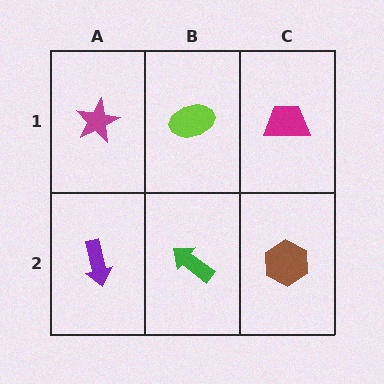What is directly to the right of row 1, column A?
A lime ellipse.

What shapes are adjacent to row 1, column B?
A green arrow (row 2, column B), a magenta star (row 1, column A), a magenta trapezoid (row 1, column C).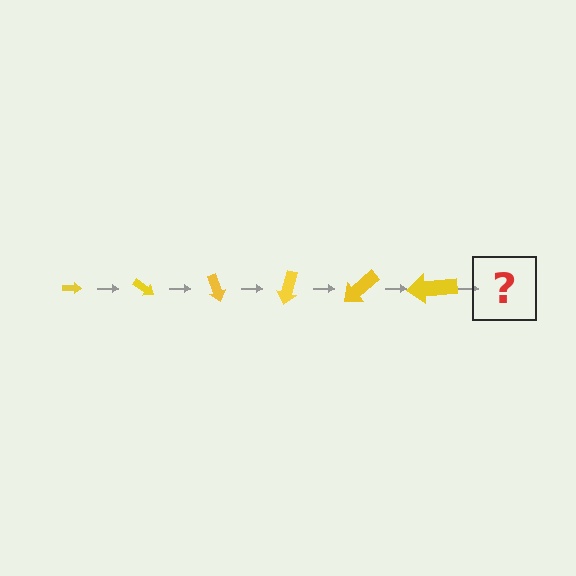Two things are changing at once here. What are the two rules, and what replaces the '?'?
The two rules are that the arrow grows larger each step and it rotates 35 degrees each step. The '?' should be an arrow, larger than the previous one and rotated 210 degrees from the start.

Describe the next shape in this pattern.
It should be an arrow, larger than the previous one and rotated 210 degrees from the start.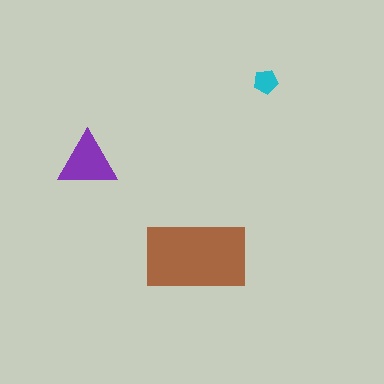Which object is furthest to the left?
The purple triangle is leftmost.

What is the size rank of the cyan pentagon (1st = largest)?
3rd.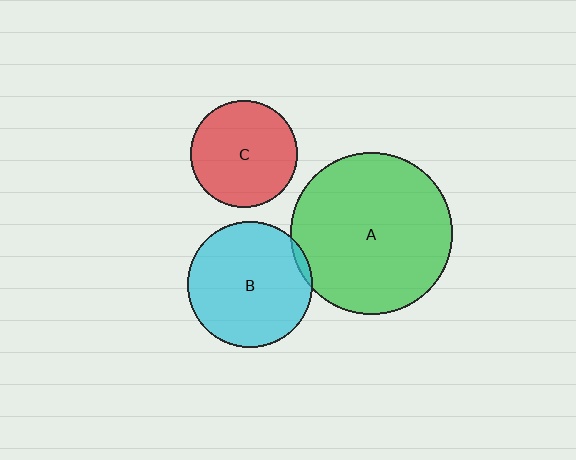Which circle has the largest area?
Circle A (green).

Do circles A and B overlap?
Yes.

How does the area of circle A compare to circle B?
Approximately 1.7 times.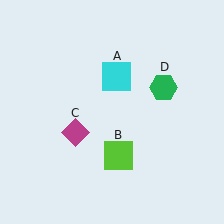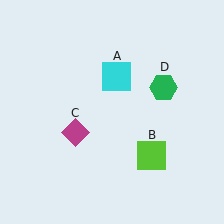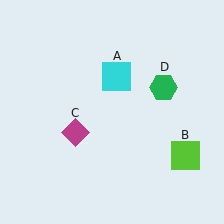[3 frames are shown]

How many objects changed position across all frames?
1 object changed position: lime square (object B).